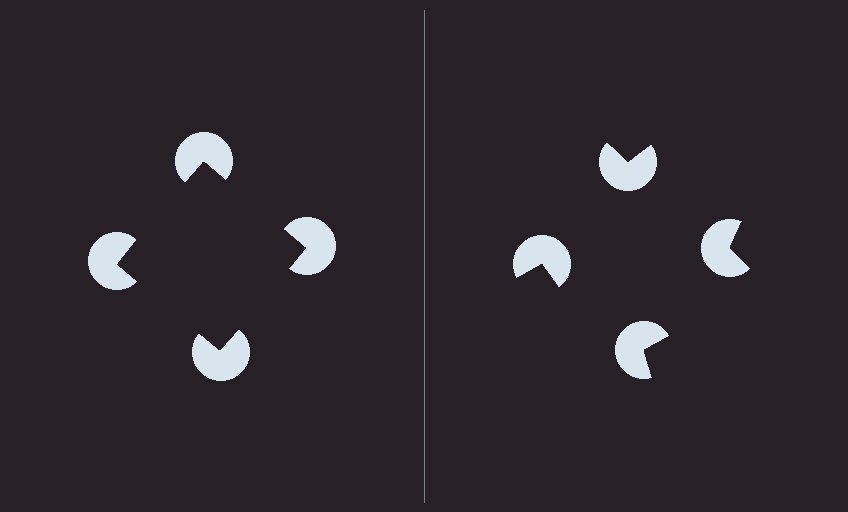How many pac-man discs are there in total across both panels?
8 — 4 on each side.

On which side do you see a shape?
An illusory square appears on the left side. On the right side the wedge cuts are rotated, so no coherent shape forms.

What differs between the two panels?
The pac-man discs are positioned identically on both sides; only the wedge orientations differ. On the left they align to a square; on the right they are misaligned.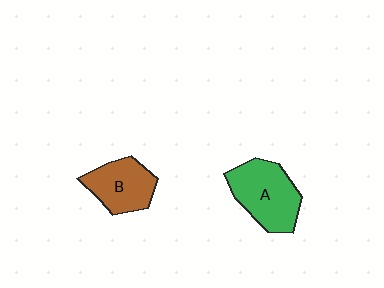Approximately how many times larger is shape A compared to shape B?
Approximately 1.3 times.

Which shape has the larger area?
Shape A (green).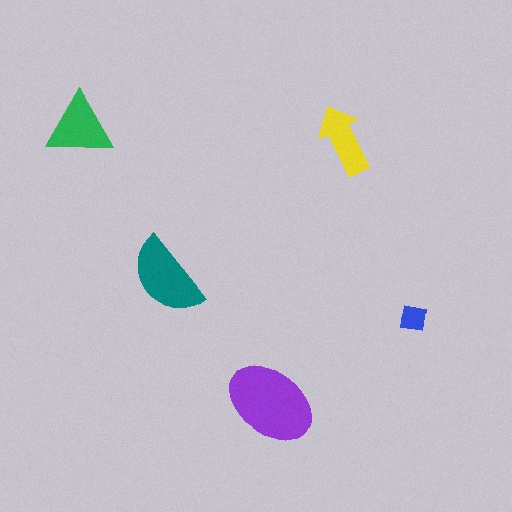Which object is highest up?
The green triangle is topmost.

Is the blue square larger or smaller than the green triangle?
Smaller.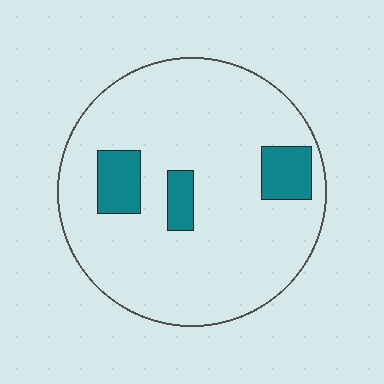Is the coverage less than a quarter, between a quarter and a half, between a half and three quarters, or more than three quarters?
Less than a quarter.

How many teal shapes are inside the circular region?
3.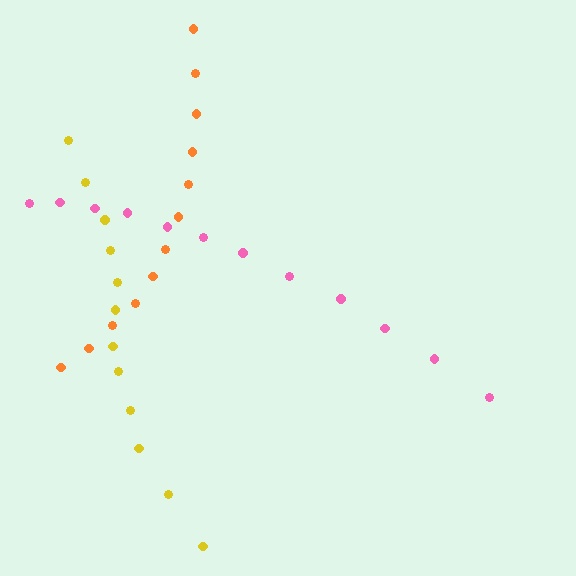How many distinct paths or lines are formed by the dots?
There are 3 distinct paths.